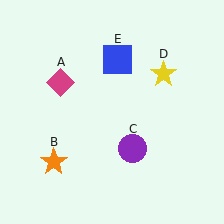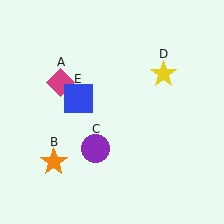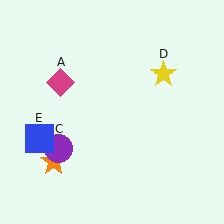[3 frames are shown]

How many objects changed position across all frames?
2 objects changed position: purple circle (object C), blue square (object E).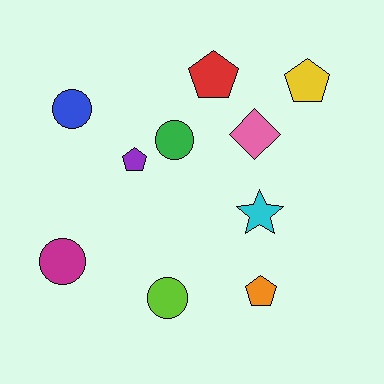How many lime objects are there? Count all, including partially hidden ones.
There is 1 lime object.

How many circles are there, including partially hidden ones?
There are 4 circles.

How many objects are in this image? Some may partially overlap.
There are 10 objects.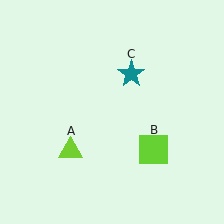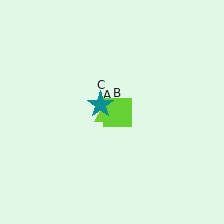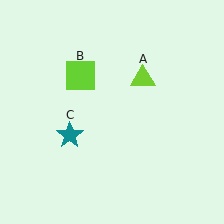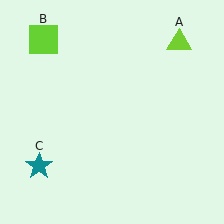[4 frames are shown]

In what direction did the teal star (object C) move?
The teal star (object C) moved down and to the left.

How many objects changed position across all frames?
3 objects changed position: lime triangle (object A), lime square (object B), teal star (object C).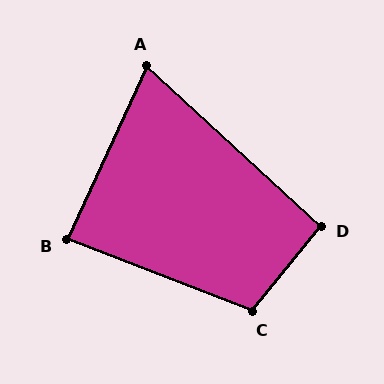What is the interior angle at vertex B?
Approximately 86 degrees (approximately right).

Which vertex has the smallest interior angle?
A, at approximately 72 degrees.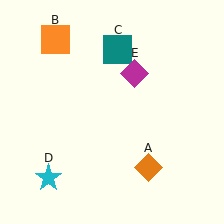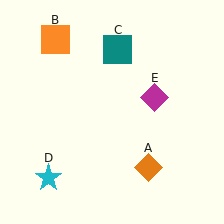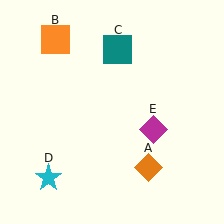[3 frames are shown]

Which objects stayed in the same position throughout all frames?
Orange diamond (object A) and orange square (object B) and teal square (object C) and cyan star (object D) remained stationary.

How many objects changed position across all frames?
1 object changed position: magenta diamond (object E).